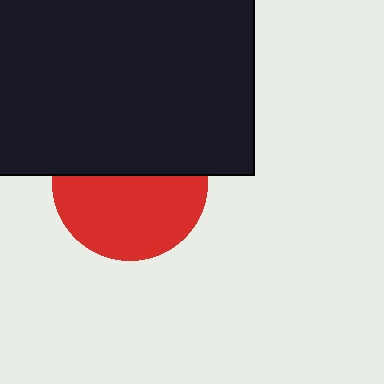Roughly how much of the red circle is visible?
About half of it is visible (roughly 56%).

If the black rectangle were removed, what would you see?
You would see the complete red circle.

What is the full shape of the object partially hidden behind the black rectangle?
The partially hidden object is a red circle.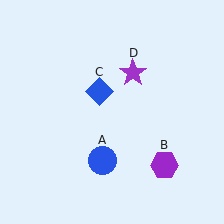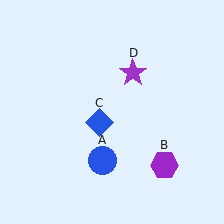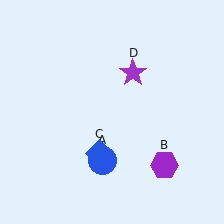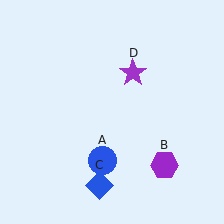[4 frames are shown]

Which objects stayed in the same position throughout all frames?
Blue circle (object A) and purple hexagon (object B) and purple star (object D) remained stationary.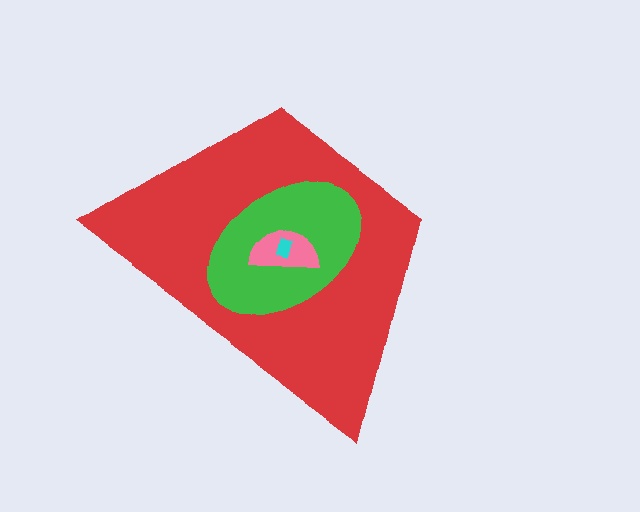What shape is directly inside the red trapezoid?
The green ellipse.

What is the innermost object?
The cyan rectangle.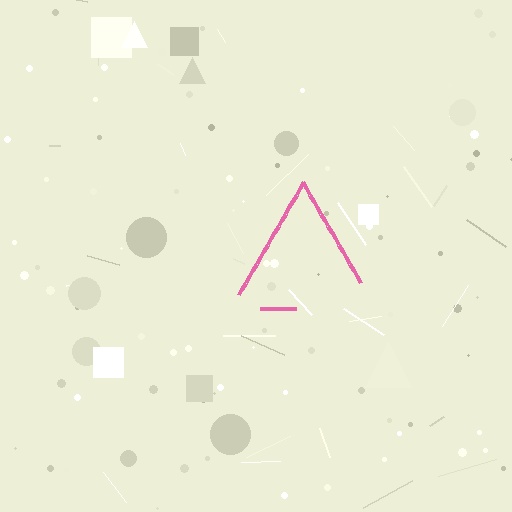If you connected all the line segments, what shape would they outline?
They would outline a triangle.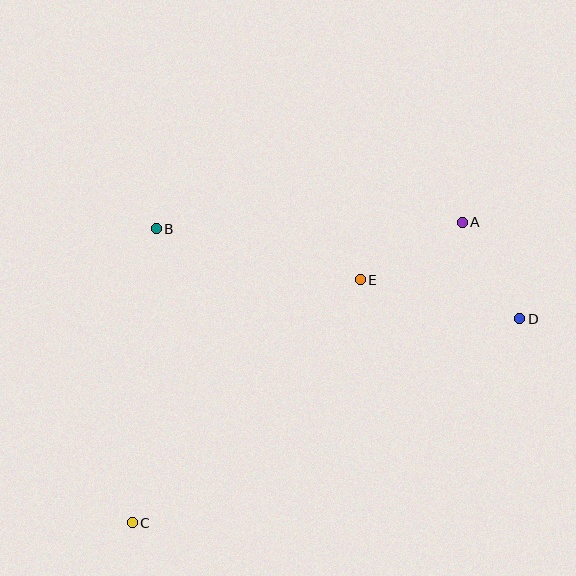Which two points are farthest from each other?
Points A and C are farthest from each other.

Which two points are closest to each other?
Points A and D are closest to each other.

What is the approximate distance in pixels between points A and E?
The distance between A and E is approximately 117 pixels.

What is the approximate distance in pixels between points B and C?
The distance between B and C is approximately 295 pixels.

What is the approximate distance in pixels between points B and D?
The distance between B and D is approximately 375 pixels.